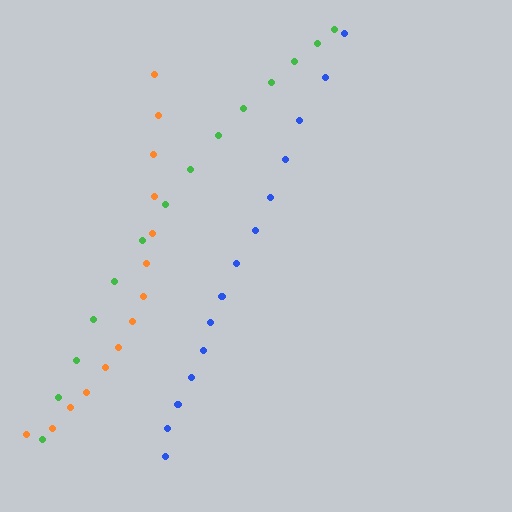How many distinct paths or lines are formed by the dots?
There are 3 distinct paths.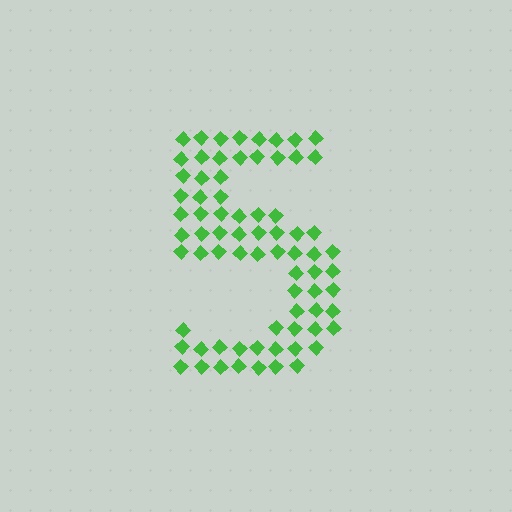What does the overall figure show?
The overall figure shows the digit 5.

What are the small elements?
The small elements are diamonds.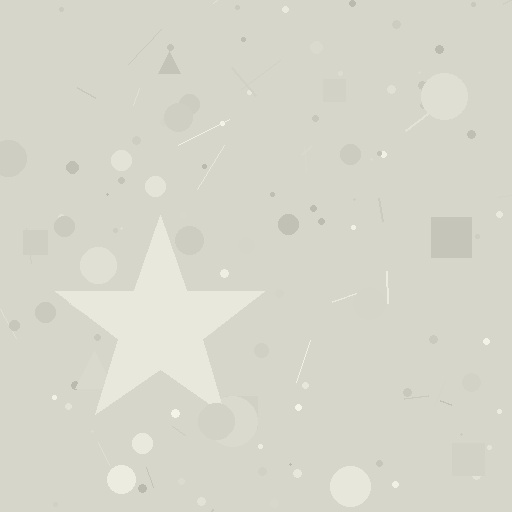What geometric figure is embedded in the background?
A star is embedded in the background.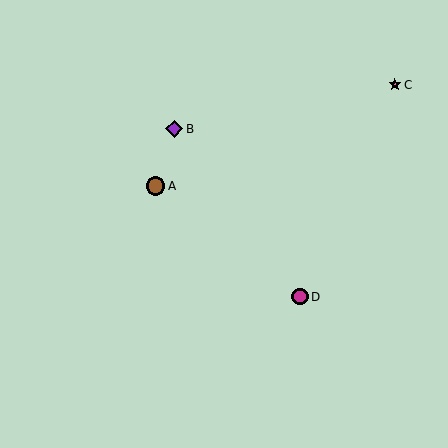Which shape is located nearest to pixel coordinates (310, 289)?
The magenta circle (labeled D) at (300, 297) is nearest to that location.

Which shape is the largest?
The brown circle (labeled A) is the largest.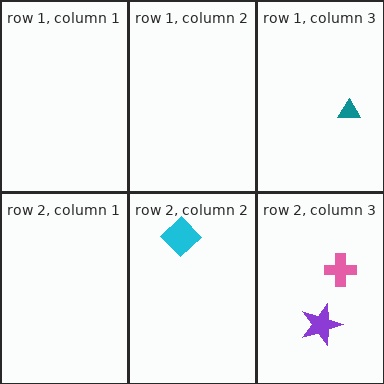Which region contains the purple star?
The row 2, column 3 region.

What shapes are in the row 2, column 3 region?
The purple star, the pink cross.